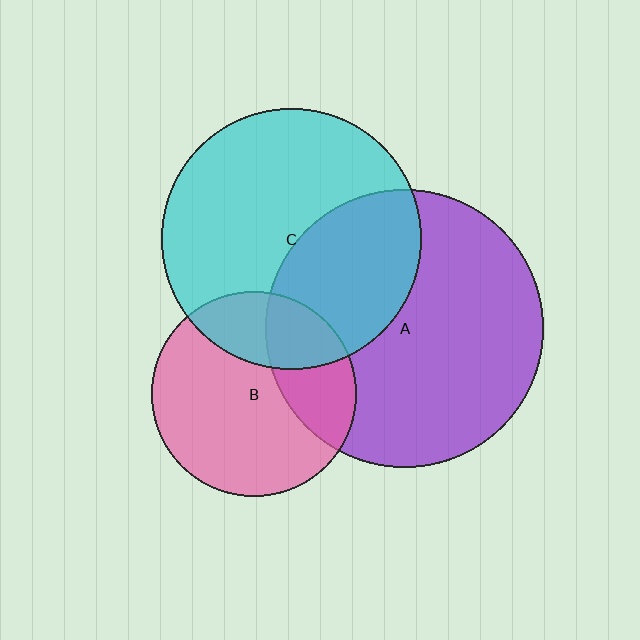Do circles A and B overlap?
Yes.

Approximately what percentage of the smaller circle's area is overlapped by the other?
Approximately 30%.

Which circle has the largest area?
Circle A (purple).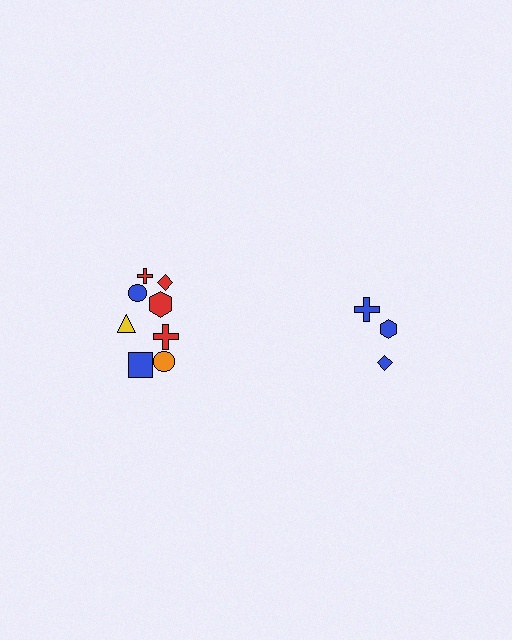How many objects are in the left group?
There are 8 objects.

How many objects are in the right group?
There are 3 objects.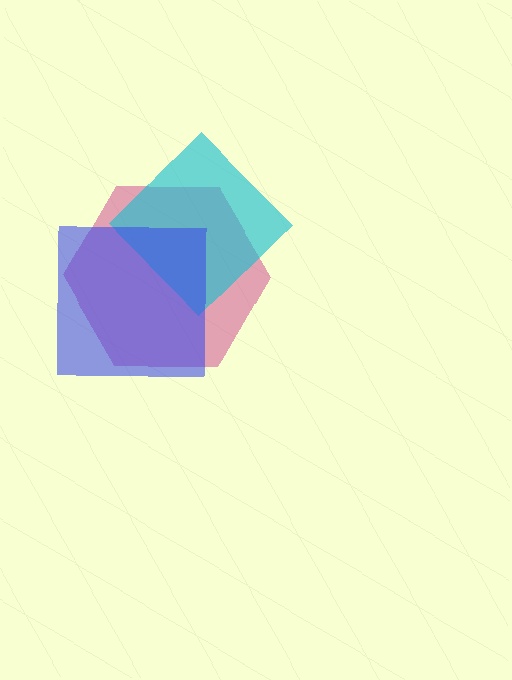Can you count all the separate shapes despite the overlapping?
Yes, there are 3 separate shapes.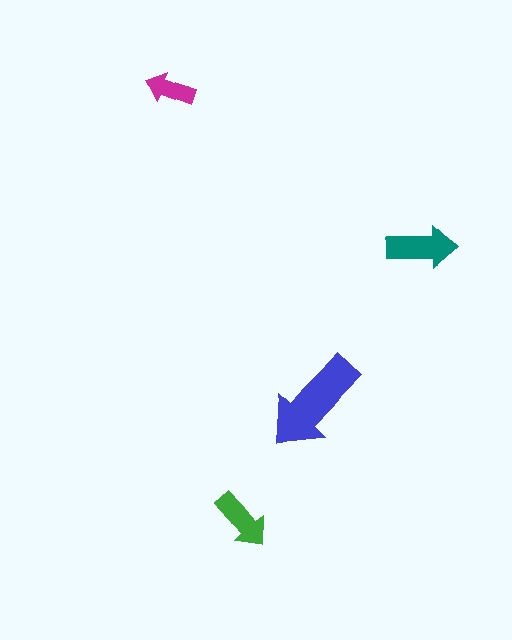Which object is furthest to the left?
The magenta arrow is leftmost.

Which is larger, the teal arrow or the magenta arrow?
The teal one.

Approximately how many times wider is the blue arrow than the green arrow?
About 1.5 times wider.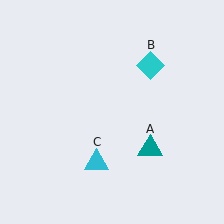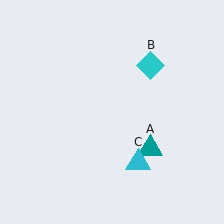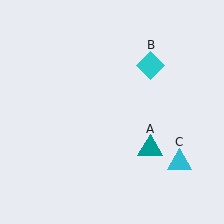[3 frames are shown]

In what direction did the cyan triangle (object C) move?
The cyan triangle (object C) moved right.